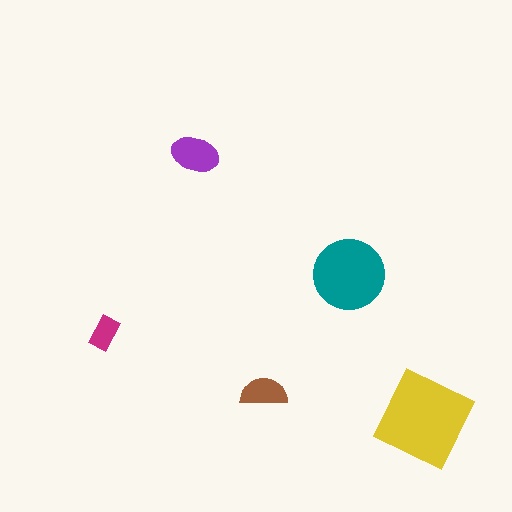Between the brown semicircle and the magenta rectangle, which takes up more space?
The brown semicircle.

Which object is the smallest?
The magenta rectangle.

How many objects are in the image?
There are 5 objects in the image.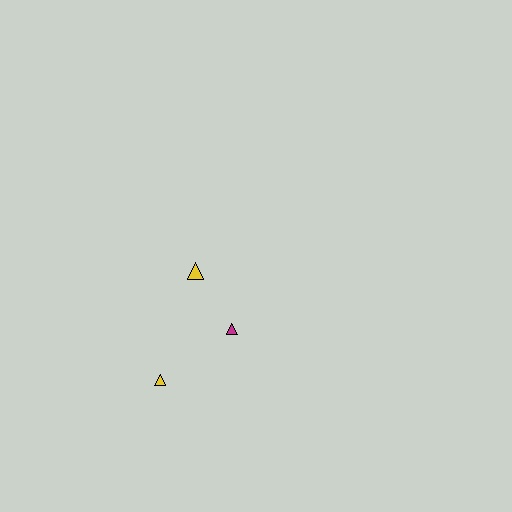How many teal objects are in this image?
There are no teal objects.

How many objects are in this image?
There are 3 objects.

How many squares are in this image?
There are no squares.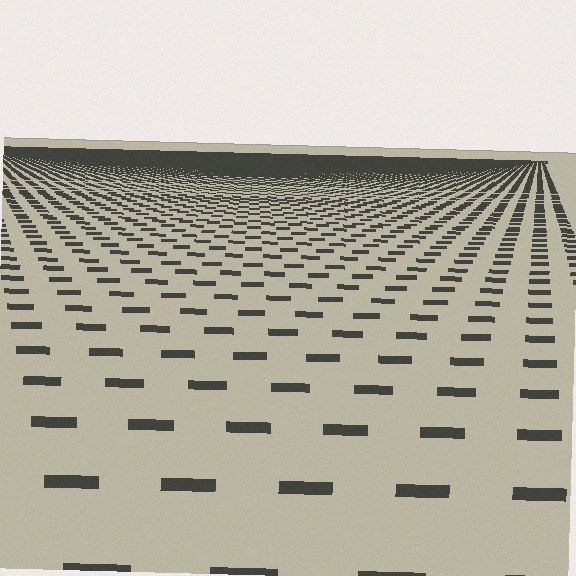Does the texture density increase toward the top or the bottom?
Density increases toward the top.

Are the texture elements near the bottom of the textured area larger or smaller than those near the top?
Larger. Near the bottom, elements are closer to the viewer and appear at a bigger on-screen size.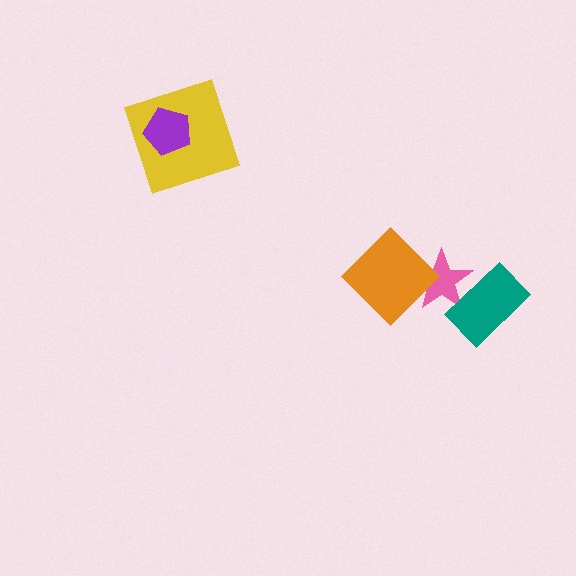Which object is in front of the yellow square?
The purple pentagon is in front of the yellow square.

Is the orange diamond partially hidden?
No, no other shape covers it.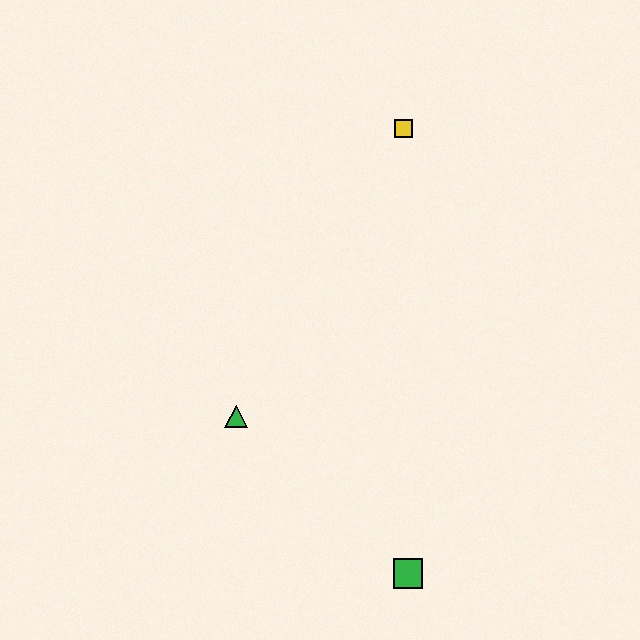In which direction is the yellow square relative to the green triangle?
The yellow square is above the green triangle.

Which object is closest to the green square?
The green triangle is closest to the green square.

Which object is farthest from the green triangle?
The yellow square is farthest from the green triangle.